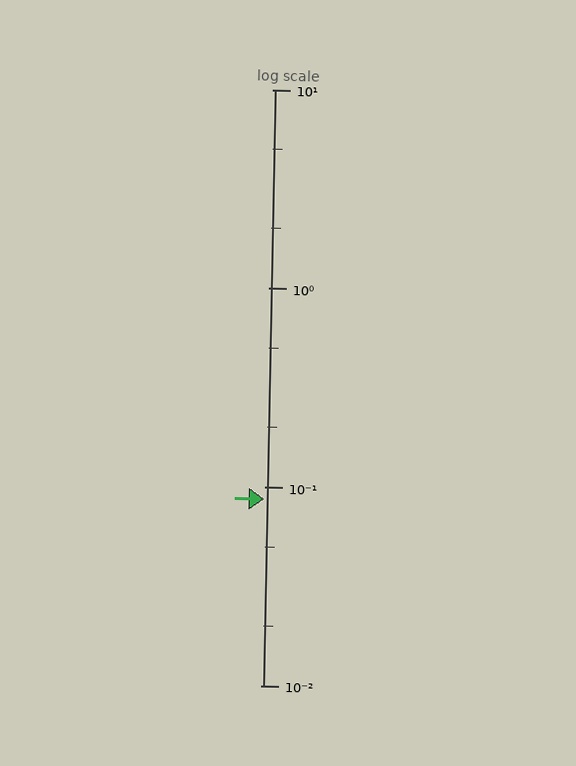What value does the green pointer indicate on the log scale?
The pointer indicates approximately 0.087.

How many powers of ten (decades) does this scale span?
The scale spans 3 decades, from 0.01 to 10.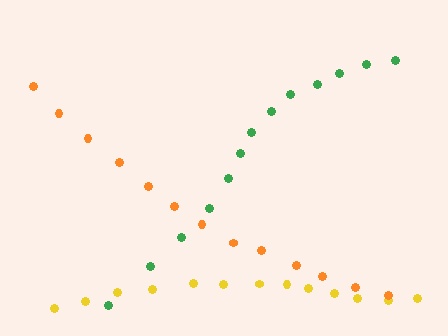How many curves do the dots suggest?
There are 3 distinct paths.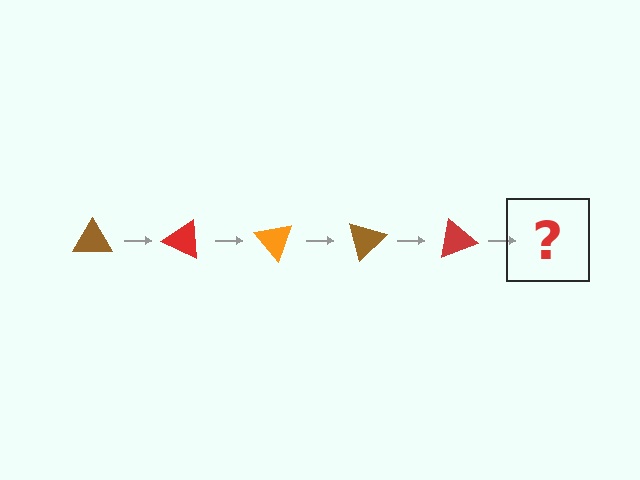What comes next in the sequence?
The next element should be an orange triangle, rotated 125 degrees from the start.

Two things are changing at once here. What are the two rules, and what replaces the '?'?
The two rules are that it rotates 25 degrees each step and the color cycles through brown, red, and orange. The '?' should be an orange triangle, rotated 125 degrees from the start.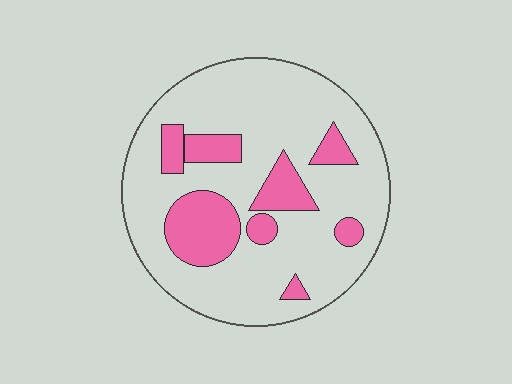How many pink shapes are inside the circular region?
8.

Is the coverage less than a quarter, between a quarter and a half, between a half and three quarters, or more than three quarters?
Less than a quarter.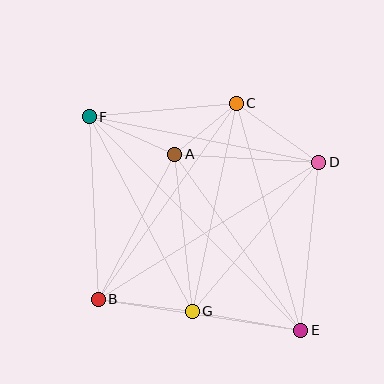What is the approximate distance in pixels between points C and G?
The distance between C and G is approximately 212 pixels.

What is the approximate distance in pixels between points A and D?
The distance between A and D is approximately 144 pixels.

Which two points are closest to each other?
Points A and C are closest to each other.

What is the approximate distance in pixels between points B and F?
The distance between B and F is approximately 183 pixels.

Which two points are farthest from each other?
Points E and F are farthest from each other.